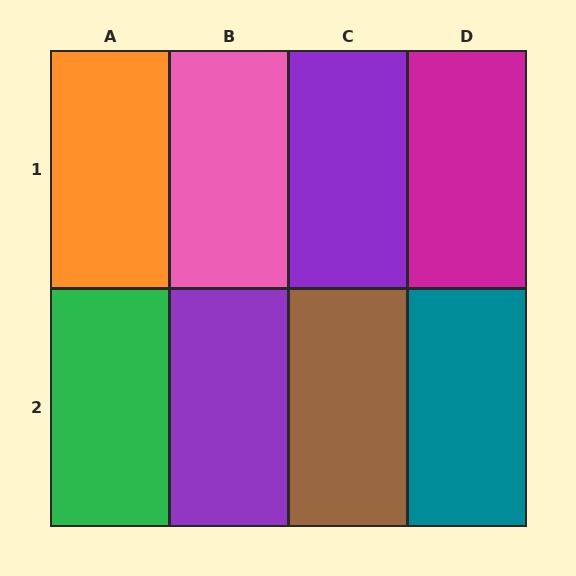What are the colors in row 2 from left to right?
Green, purple, brown, teal.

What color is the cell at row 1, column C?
Purple.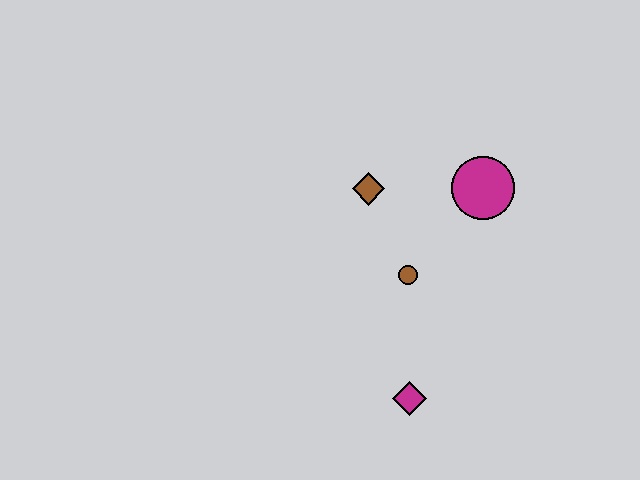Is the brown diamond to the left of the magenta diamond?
Yes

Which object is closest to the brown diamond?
The brown circle is closest to the brown diamond.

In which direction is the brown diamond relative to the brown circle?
The brown diamond is above the brown circle.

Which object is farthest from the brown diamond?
The magenta diamond is farthest from the brown diamond.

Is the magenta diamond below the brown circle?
Yes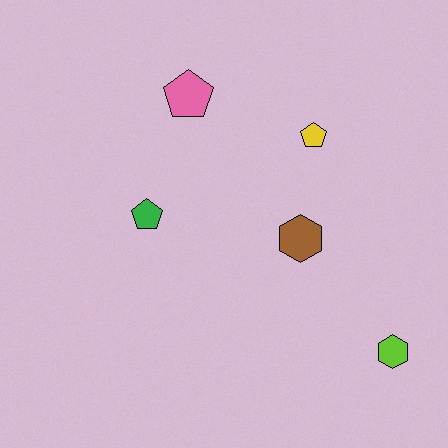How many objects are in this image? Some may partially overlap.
There are 5 objects.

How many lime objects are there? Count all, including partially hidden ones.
There is 1 lime object.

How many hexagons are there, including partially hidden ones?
There are 2 hexagons.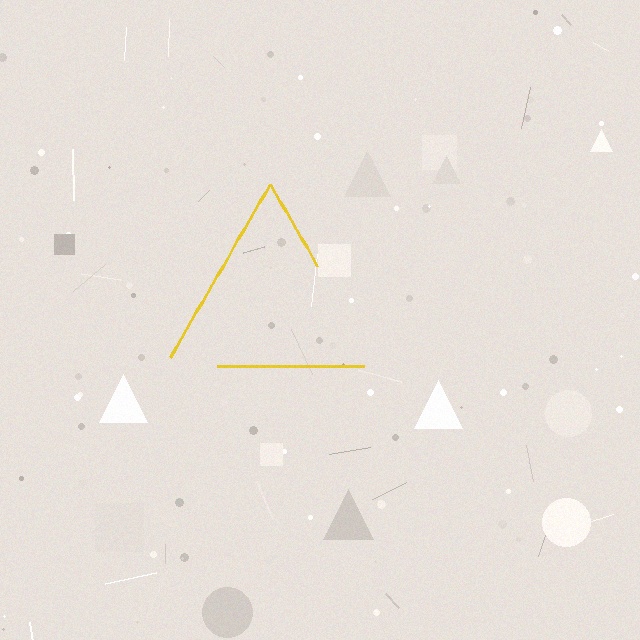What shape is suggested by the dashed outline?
The dashed outline suggests a triangle.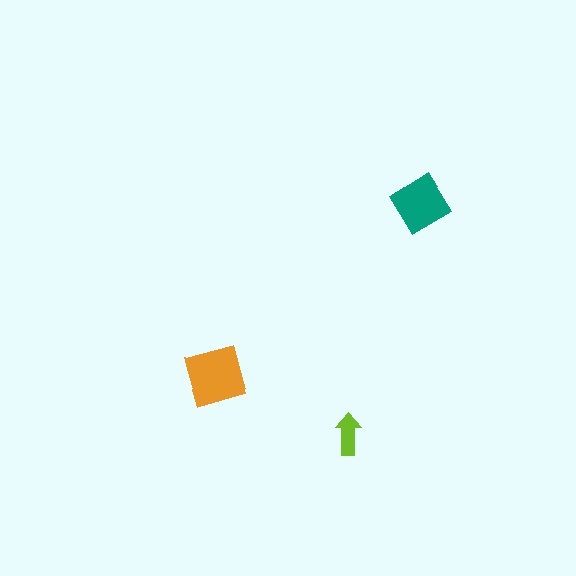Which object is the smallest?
The lime arrow.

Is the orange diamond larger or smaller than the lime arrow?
Larger.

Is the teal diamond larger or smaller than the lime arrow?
Larger.